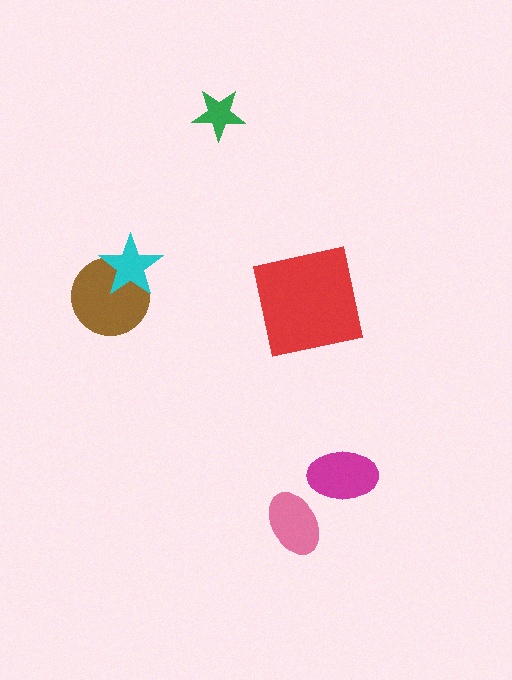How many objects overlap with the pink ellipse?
0 objects overlap with the pink ellipse.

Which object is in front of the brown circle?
The cyan star is in front of the brown circle.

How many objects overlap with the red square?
0 objects overlap with the red square.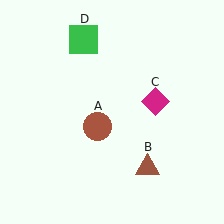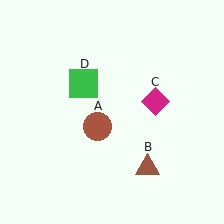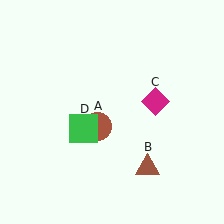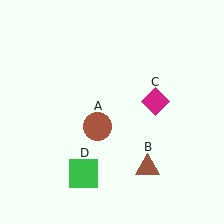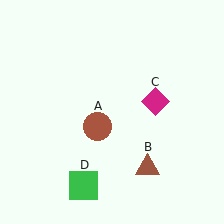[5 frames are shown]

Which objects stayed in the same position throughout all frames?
Brown circle (object A) and brown triangle (object B) and magenta diamond (object C) remained stationary.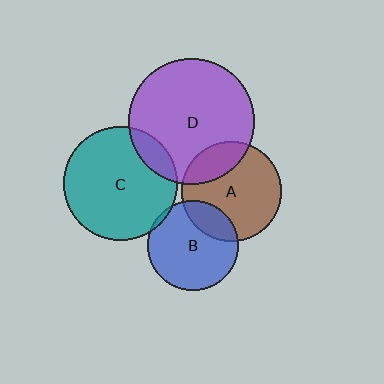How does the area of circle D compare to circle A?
Approximately 1.6 times.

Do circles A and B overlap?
Yes.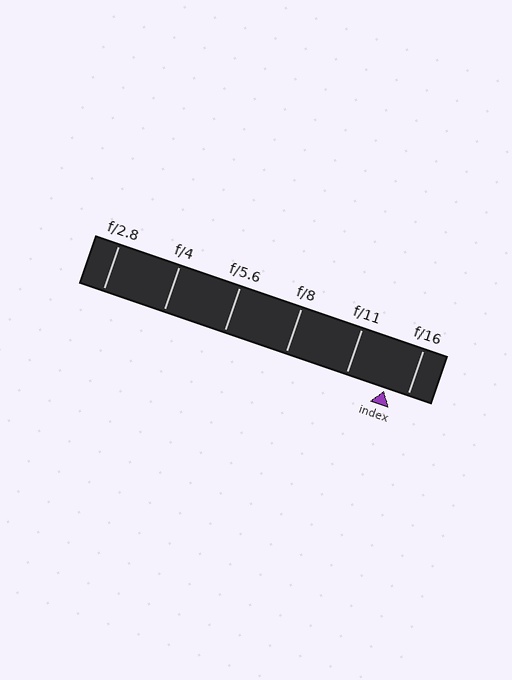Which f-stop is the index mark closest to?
The index mark is closest to f/16.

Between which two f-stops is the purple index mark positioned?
The index mark is between f/11 and f/16.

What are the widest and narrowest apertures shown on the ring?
The widest aperture shown is f/2.8 and the narrowest is f/16.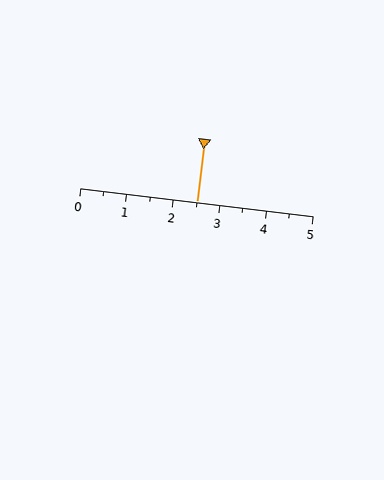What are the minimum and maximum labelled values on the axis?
The axis runs from 0 to 5.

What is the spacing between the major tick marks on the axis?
The major ticks are spaced 1 apart.